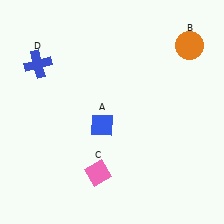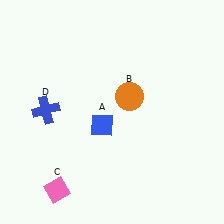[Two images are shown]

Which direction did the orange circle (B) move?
The orange circle (B) moved left.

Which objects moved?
The objects that moved are: the orange circle (B), the pink diamond (C), the blue cross (D).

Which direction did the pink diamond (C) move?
The pink diamond (C) moved left.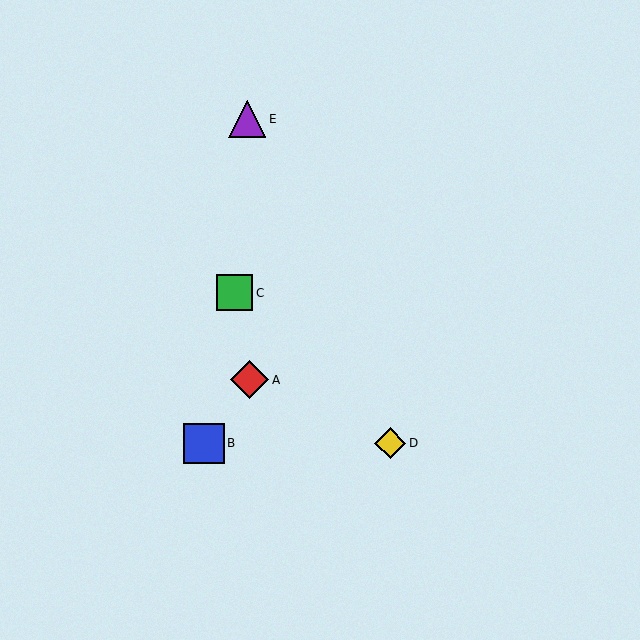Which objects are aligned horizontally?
Objects B, D are aligned horizontally.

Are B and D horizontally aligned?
Yes, both are at y≈443.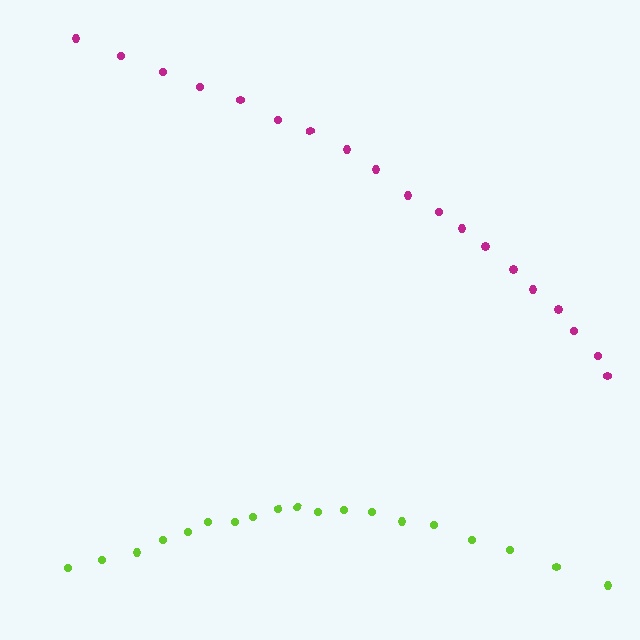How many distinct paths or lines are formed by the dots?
There are 2 distinct paths.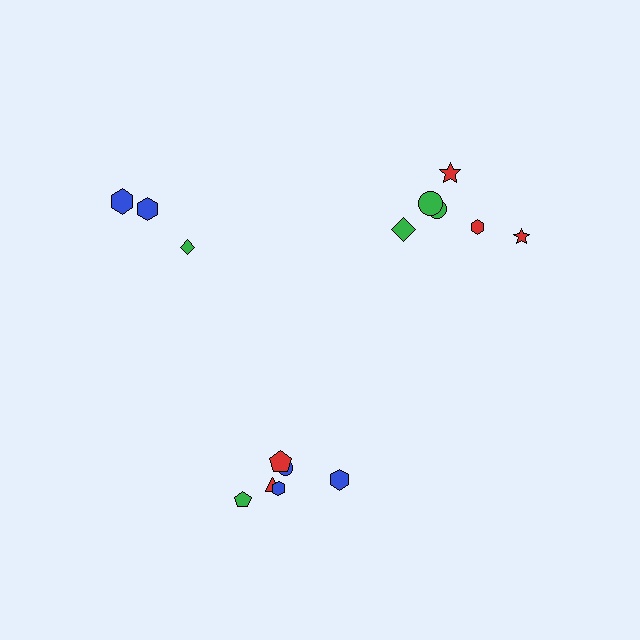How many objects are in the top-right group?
There are 6 objects.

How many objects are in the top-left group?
There are 3 objects.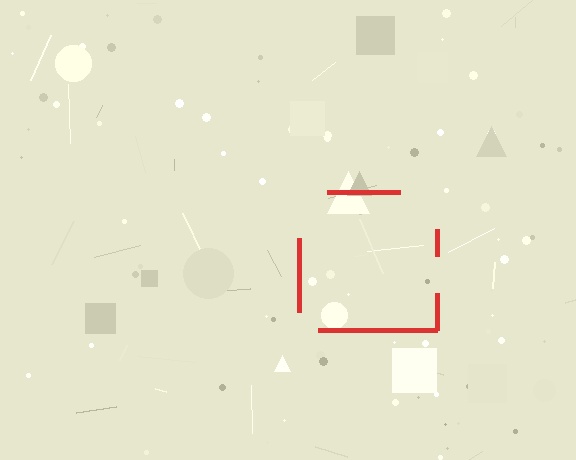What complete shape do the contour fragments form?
The contour fragments form a square.